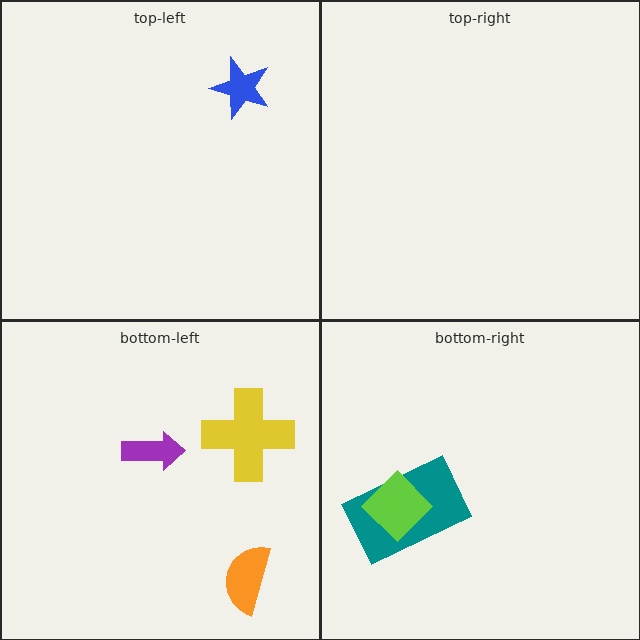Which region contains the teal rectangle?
The bottom-right region.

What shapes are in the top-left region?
The blue star.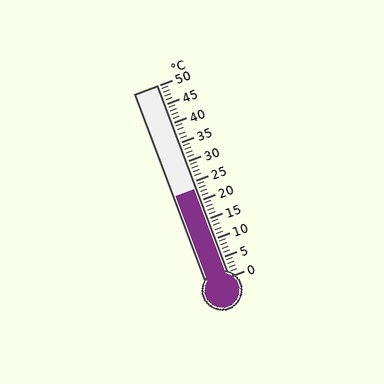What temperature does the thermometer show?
The thermometer shows approximately 23°C.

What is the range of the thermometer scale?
The thermometer scale ranges from 0°C to 50°C.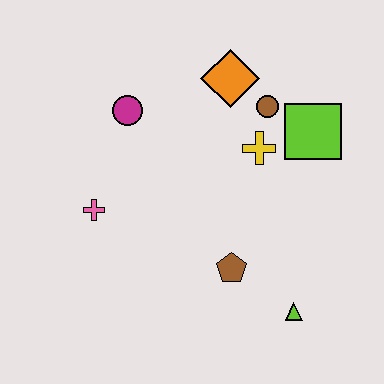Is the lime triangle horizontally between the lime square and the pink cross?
Yes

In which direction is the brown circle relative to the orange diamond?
The brown circle is to the right of the orange diamond.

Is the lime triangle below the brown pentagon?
Yes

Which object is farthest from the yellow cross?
The pink cross is farthest from the yellow cross.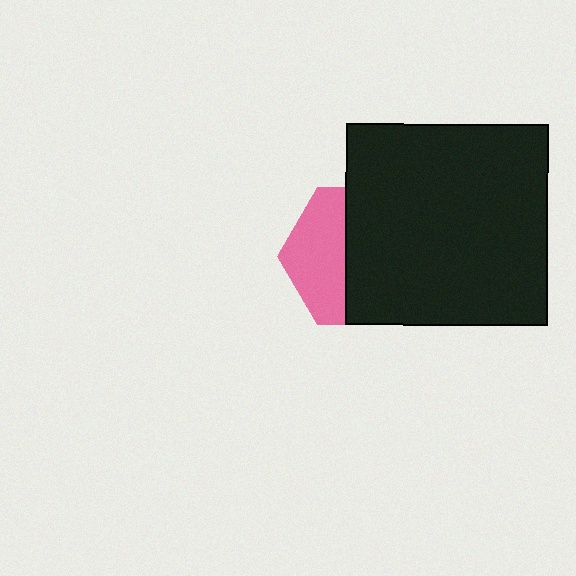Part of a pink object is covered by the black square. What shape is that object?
It is a hexagon.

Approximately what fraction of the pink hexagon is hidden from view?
Roughly 60% of the pink hexagon is hidden behind the black square.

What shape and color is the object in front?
The object in front is a black square.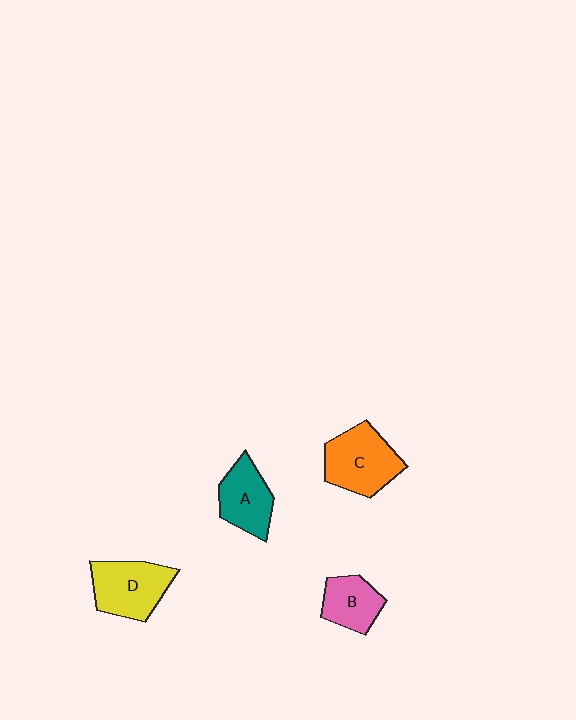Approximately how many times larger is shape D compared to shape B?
Approximately 1.4 times.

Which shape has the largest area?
Shape C (orange).